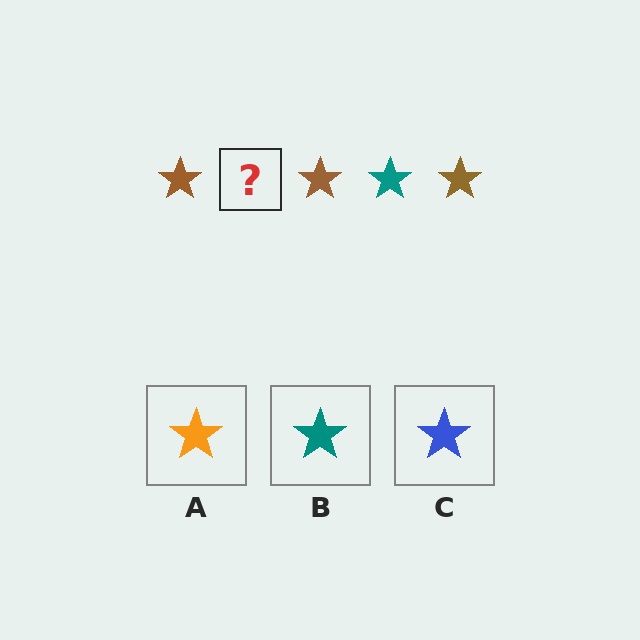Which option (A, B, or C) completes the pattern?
B.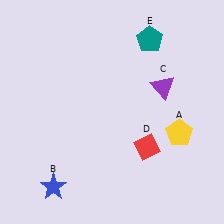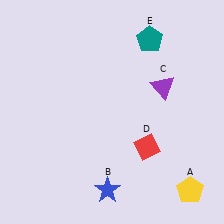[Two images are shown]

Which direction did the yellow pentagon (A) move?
The yellow pentagon (A) moved down.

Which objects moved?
The objects that moved are: the yellow pentagon (A), the blue star (B).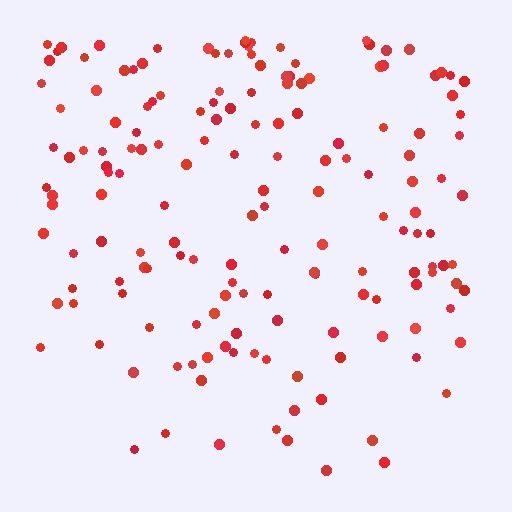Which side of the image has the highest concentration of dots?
The top.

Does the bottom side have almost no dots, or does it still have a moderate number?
Still a moderate number, just noticeably fewer than the top.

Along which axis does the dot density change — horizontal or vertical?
Vertical.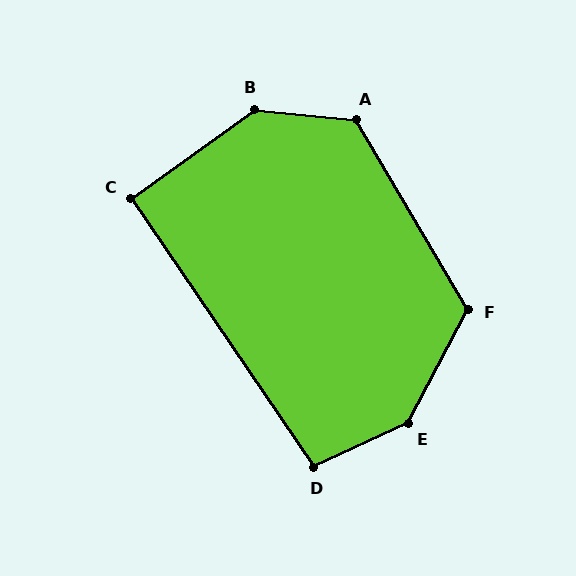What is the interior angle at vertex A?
Approximately 126 degrees (obtuse).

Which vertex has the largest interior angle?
E, at approximately 142 degrees.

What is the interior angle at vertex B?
Approximately 139 degrees (obtuse).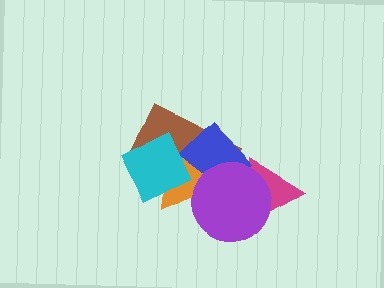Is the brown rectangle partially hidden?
Yes, it is partially covered by another shape.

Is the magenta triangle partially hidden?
Yes, it is partially covered by another shape.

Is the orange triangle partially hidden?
Yes, it is partially covered by another shape.